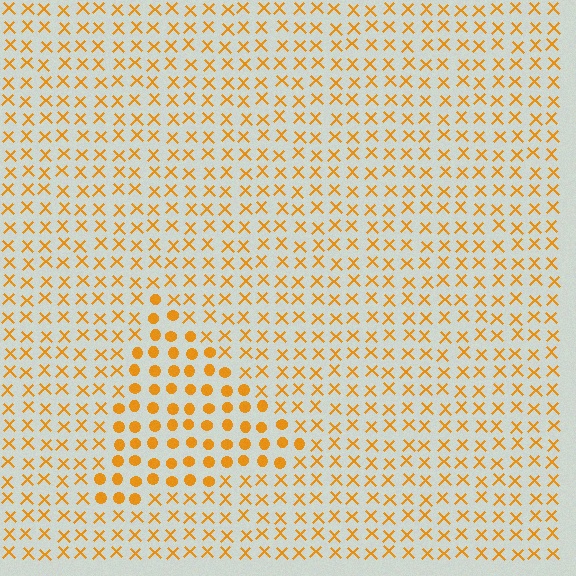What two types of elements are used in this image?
The image uses circles inside the triangle region and X marks outside it.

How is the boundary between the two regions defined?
The boundary is defined by a change in element shape: circles inside vs. X marks outside. All elements share the same color and spacing.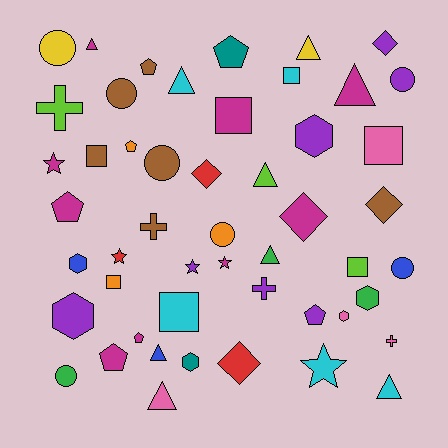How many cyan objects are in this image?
There are 5 cyan objects.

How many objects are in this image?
There are 50 objects.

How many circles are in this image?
There are 7 circles.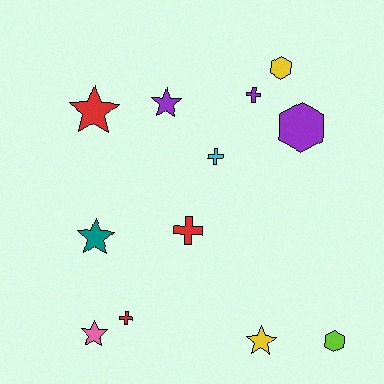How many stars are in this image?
There are 5 stars.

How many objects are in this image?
There are 12 objects.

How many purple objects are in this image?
There are 3 purple objects.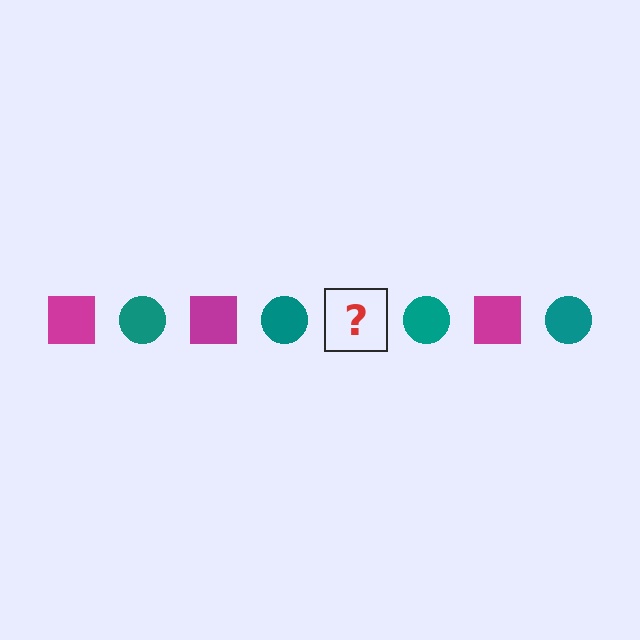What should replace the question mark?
The question mark should be replaced with a magenta square.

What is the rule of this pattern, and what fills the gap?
The rule is that the pattern alternates between magenta square and teal circle. The gap should be filled with a magenta square.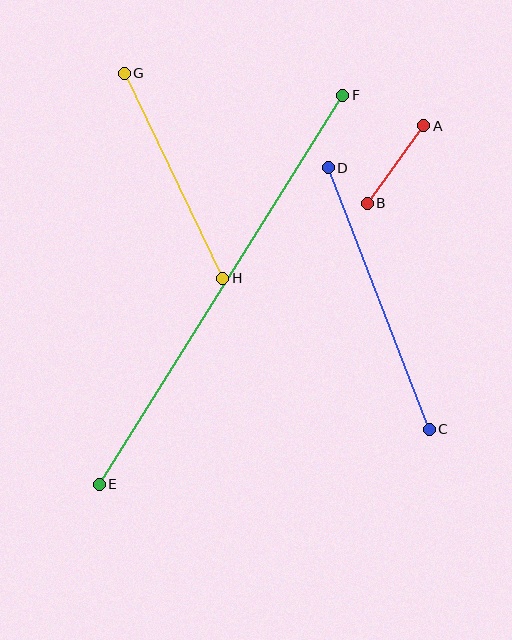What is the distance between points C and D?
The distance is approximately 280 pixels.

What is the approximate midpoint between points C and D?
The midpoint is at approximately (379, 299) pixels.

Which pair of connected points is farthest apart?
Points E and F are farthest apart.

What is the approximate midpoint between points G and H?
The midpoint is at approximately (174, 176) pixels.